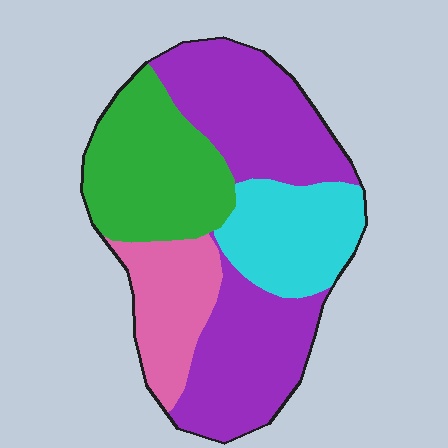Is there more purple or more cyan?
Purple.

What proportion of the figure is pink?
Pink takes up less than a sixth of the figure.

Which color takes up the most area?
Purple, at roughly 45%.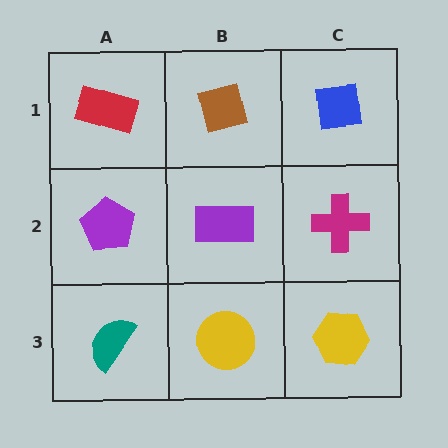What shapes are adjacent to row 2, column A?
A red rectangle (row 1, column A), a teal semicircle (row 3, column A), a purple rectangle (row 2, column B).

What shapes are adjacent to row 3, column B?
A purple rectangle (row 2, column B), a teal semicircle (row 3, column A), a yellow hexagon (row 3, column C).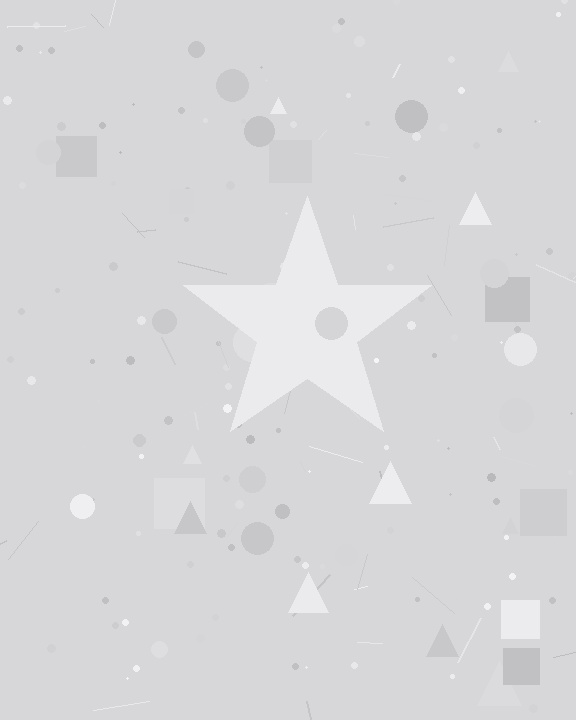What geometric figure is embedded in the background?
A star is embedded in the background.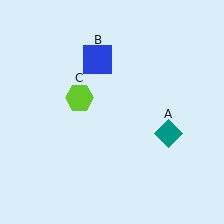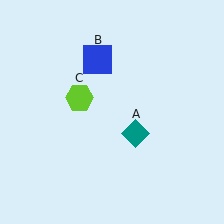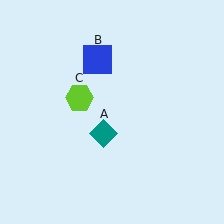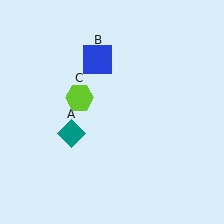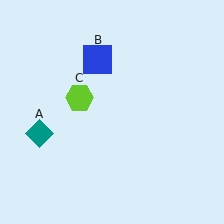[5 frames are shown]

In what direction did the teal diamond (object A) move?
The teal diamond (object A) moved left.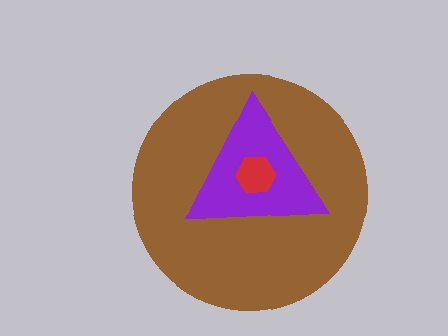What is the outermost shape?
The brown circle.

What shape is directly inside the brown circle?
The purple triangle.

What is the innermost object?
The red hexagon.